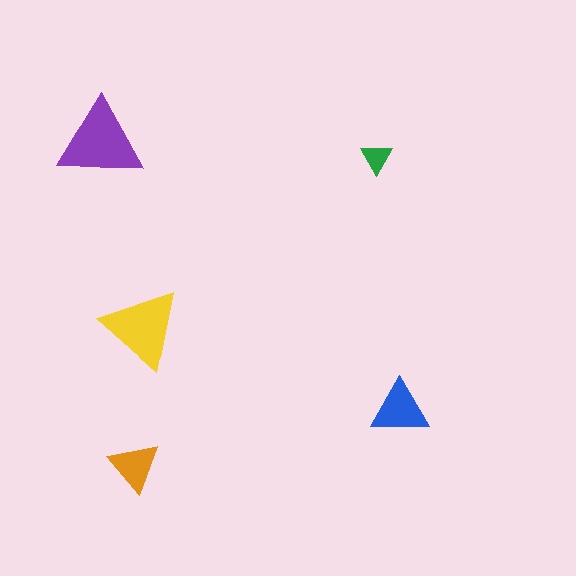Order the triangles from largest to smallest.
the purple one, the yellow one, the blue one, the orange one, the green one.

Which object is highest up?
The purple triangle is topmost.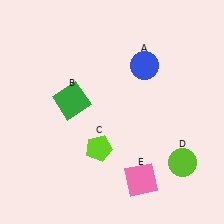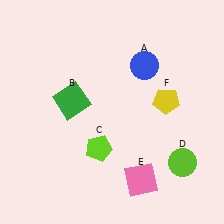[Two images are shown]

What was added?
A yellow pentagon (F) was added in Image 2.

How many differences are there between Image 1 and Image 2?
There is 1 difference between the two images.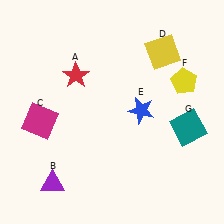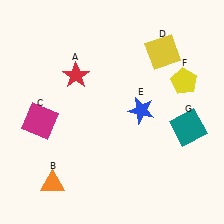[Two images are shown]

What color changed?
The triangle (B) changed from purple in Image 1 to orange in Image 2.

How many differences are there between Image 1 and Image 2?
There is 1 difference between the two images.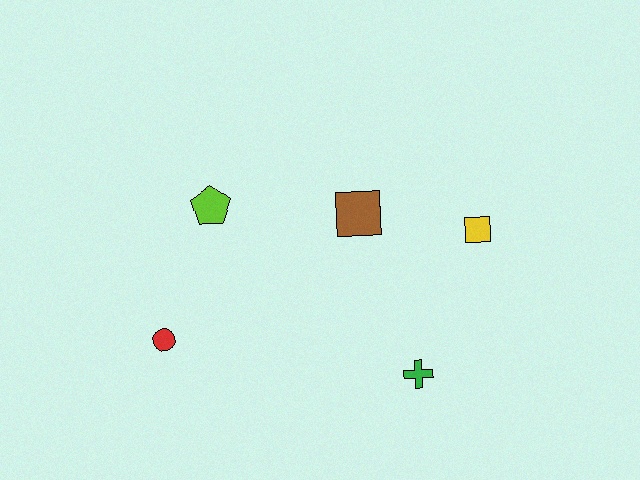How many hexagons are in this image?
There are no hexagons.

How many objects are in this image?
There are 5 objects.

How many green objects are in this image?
There is 1 green object.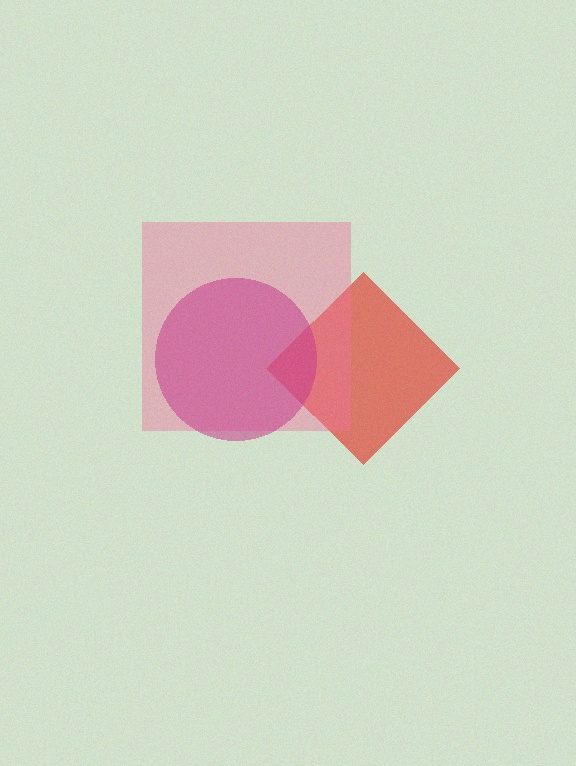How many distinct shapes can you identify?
There are 3 distinct shapes: a red diamond, a pink square, a magenta circle.